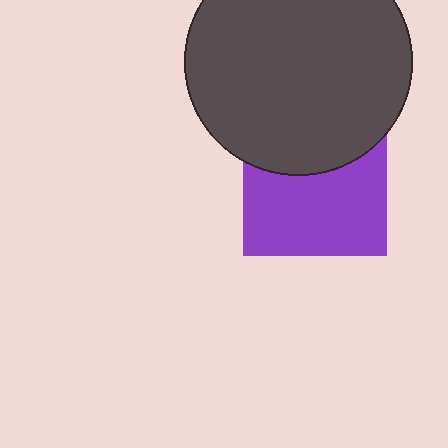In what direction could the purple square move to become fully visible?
The purple square could move down. That would shift it out from behind the dark gray circle entirely.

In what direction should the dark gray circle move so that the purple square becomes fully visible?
The dark gray circle should move up. That is the shortest direction to clear the overlap and leave the purple square fully visible.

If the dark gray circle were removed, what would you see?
You would see the complete purple square.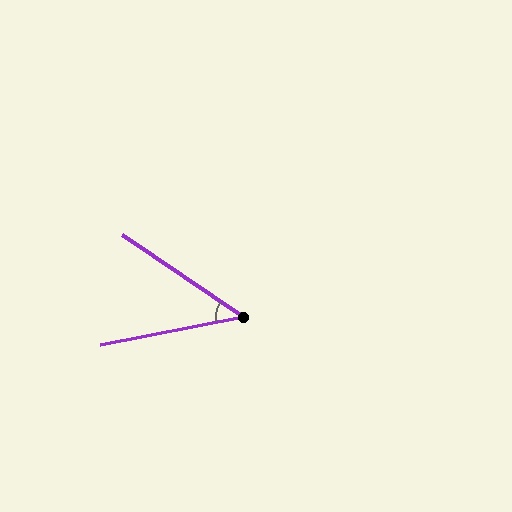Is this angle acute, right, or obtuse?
It is acute.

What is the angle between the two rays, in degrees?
Approximately 45 degrees.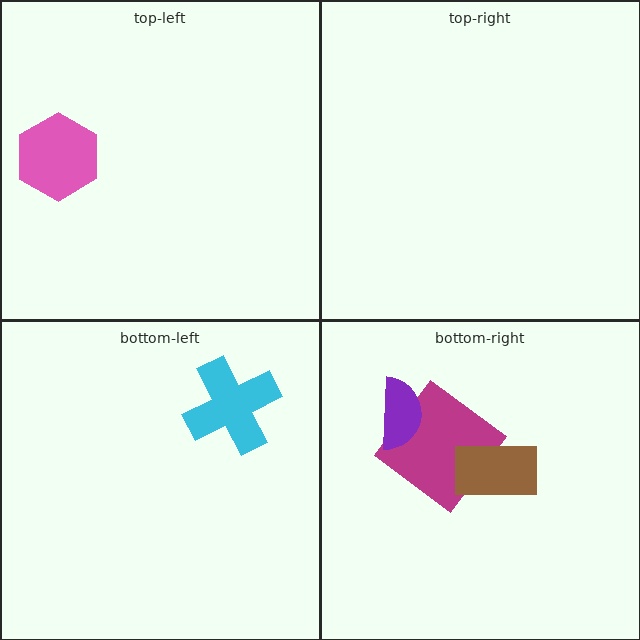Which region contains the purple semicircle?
The bottom-right region.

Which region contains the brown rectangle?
The bottom-right region.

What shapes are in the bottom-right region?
The magenta diamond, the purple semicircle, the brown rectangle.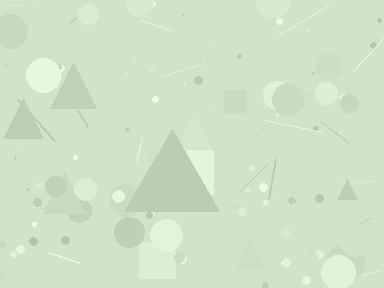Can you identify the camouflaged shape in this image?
The camouflaged shape is a triangle.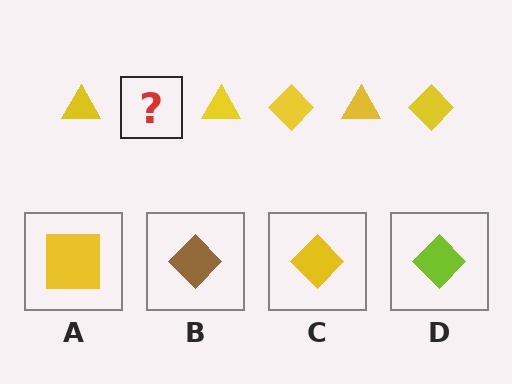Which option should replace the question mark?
Option C.